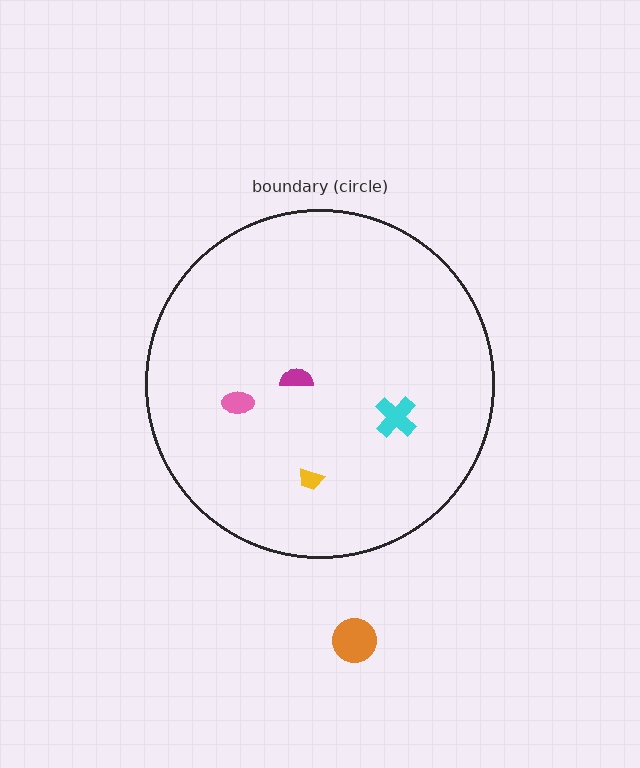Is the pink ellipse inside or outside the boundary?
Inside.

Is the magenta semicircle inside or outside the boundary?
Inside.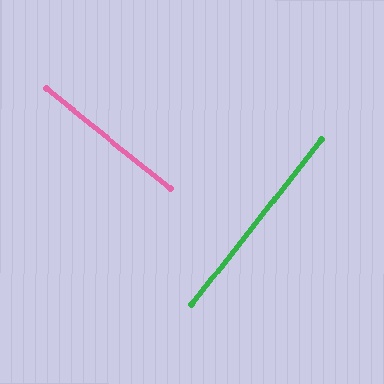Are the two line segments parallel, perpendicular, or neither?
Perpendicular — they meet at approximately 90°.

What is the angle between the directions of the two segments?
Approximately 90 degrees.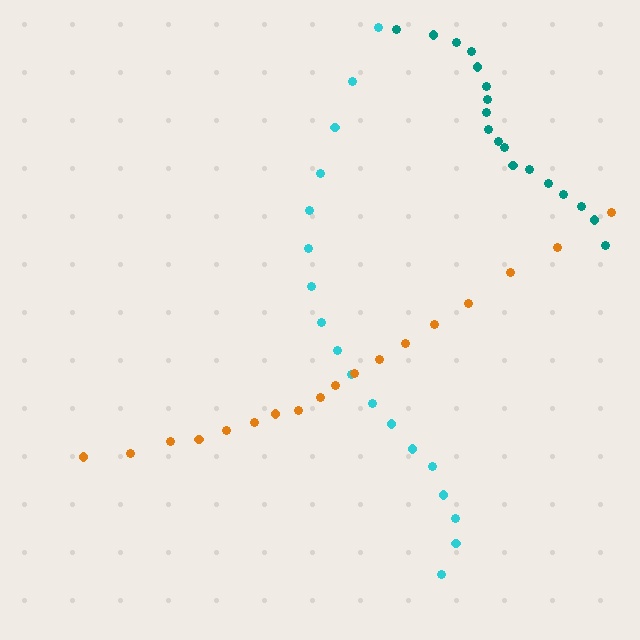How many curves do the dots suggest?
There are 3 distinct paths.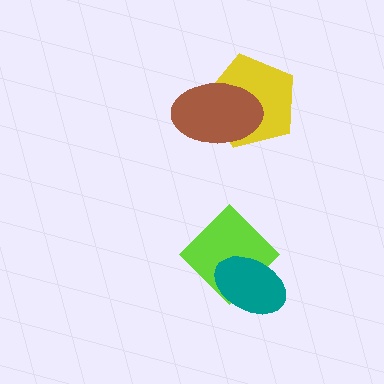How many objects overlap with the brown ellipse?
1 object overlaps with the brown ellipse.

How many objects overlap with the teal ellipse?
1 object overlaps with the teal ellipse.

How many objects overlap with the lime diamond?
1 object overlaps with the lime diamond.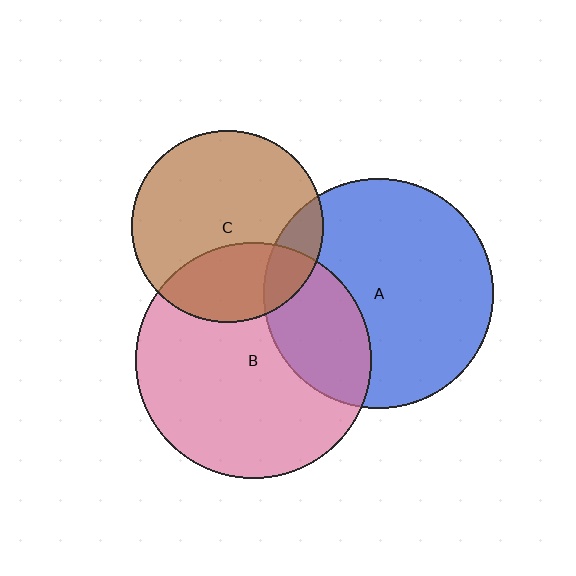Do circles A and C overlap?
Yes.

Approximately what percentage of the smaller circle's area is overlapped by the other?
Approximately 15%.